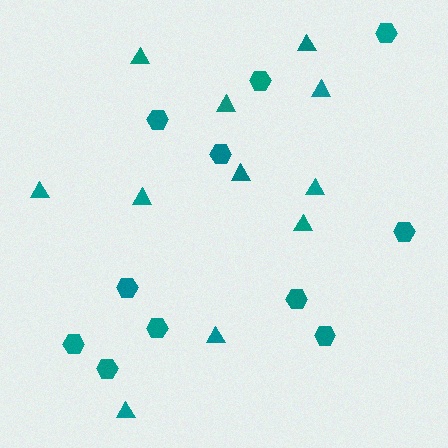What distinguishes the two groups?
There are 2 groups: one group of triangles (11) and one group of hexagons (11).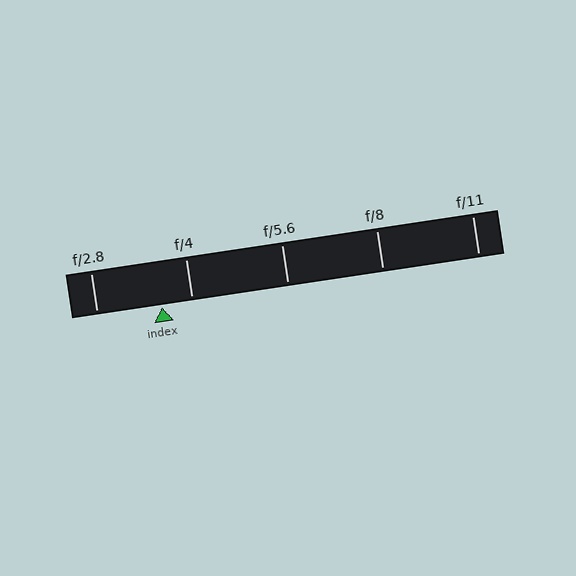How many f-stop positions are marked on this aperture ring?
There are 5 f-stop positions marked.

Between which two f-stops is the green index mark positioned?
The index mark is between f/2.8 and f/4.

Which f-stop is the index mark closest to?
The index mark is closest to f/4.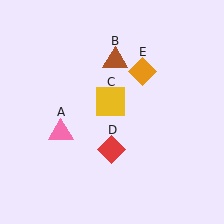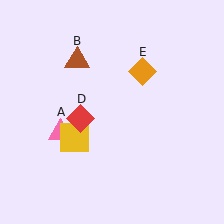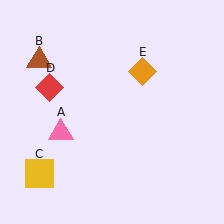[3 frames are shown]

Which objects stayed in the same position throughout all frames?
Pink triangle (object A) and orange diamond (object E) remained stationary.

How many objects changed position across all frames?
3 objects changed position: brown triangle (object B), yellow square (object C), red diamond (object D).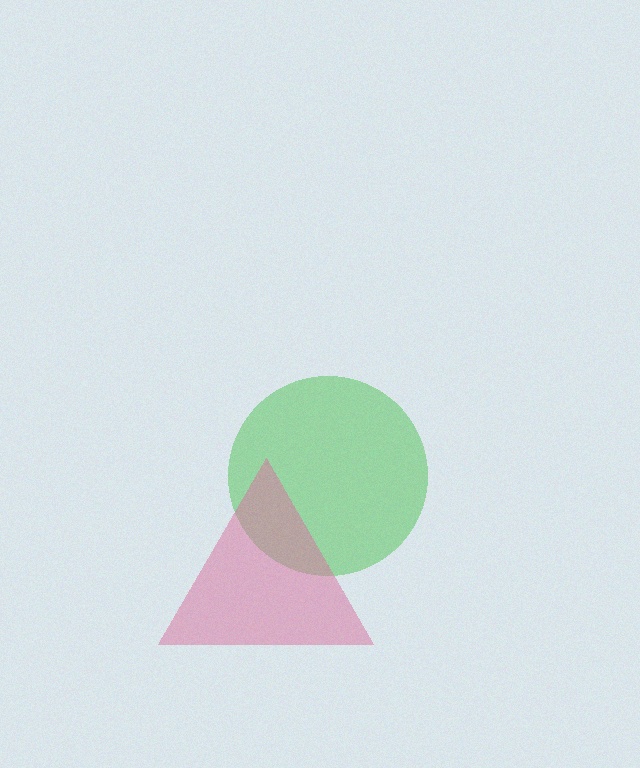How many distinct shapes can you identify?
There are 2 distinct shapes: a green circle, a pink triangle.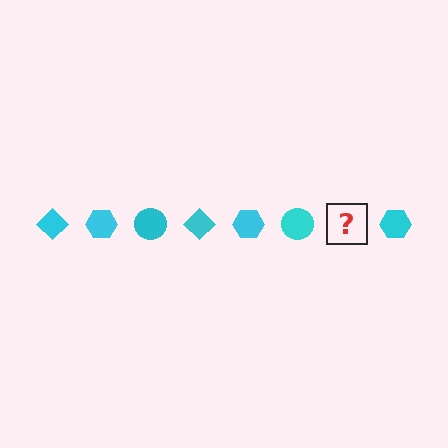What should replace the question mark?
The question mark should be replaced with a cyan diamond.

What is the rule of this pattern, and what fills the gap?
The rule is that the pattern cycles through diamond, hexagon, circle shapes in cyan. The gap should be filled with a cyan diamond.